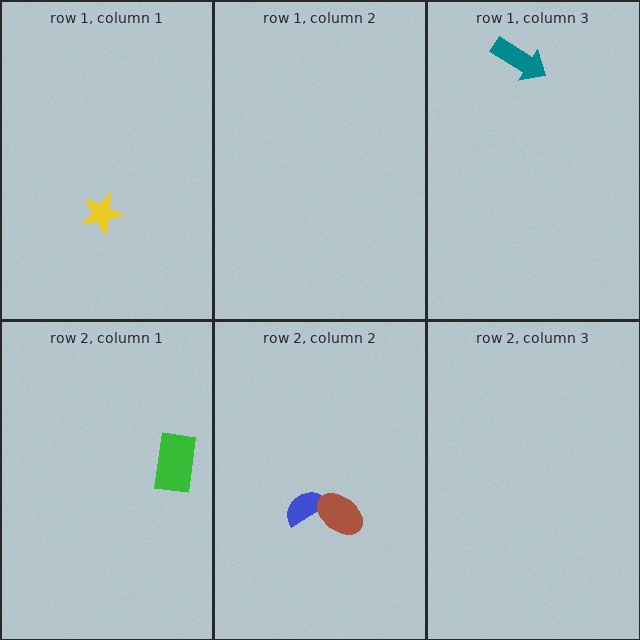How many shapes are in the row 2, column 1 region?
1.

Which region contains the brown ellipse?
The row 2, column 2 region.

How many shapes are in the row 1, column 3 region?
1.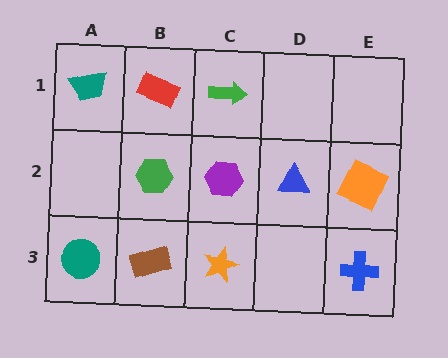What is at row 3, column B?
A brown rectangle.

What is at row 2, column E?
An orange square.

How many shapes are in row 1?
3 shapes.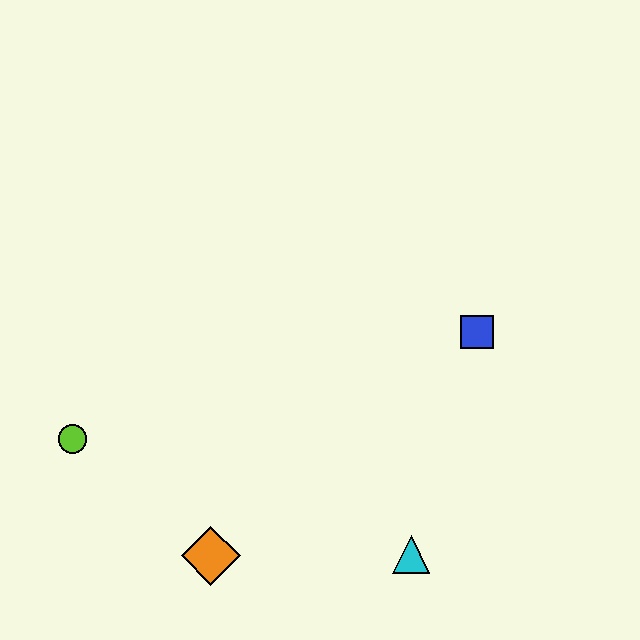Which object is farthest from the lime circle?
The blue square is farthest from the lime circle.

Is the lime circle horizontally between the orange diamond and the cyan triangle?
No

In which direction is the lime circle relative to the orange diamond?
The lime circle is to the left of the orange diamond.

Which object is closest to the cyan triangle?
The orange diamond is closest to the cyan triangle.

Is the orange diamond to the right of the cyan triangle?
No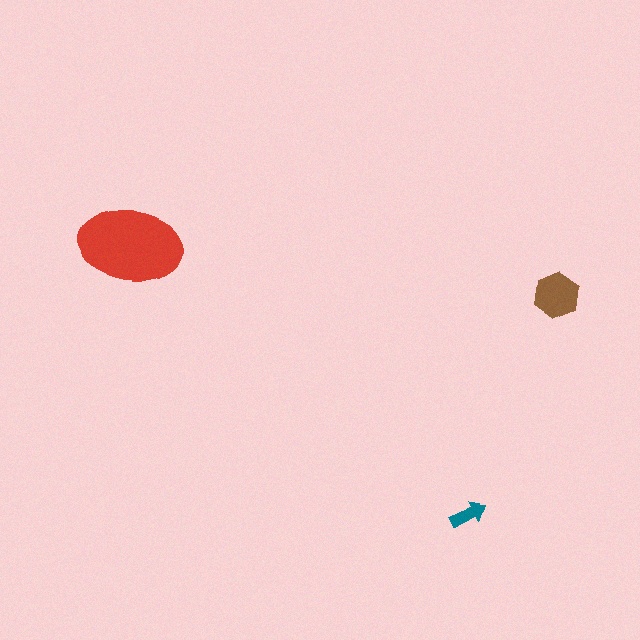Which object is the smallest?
The teal arrow.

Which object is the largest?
The red ellipse.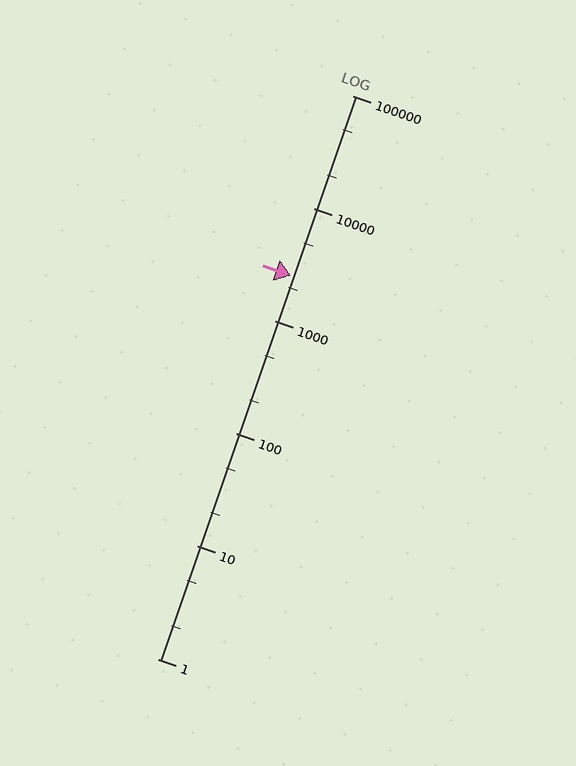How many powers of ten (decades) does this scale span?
The scale spans 5 decades, from 1 to 100000.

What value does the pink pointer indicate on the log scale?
The pointer indicates approximately 2500.